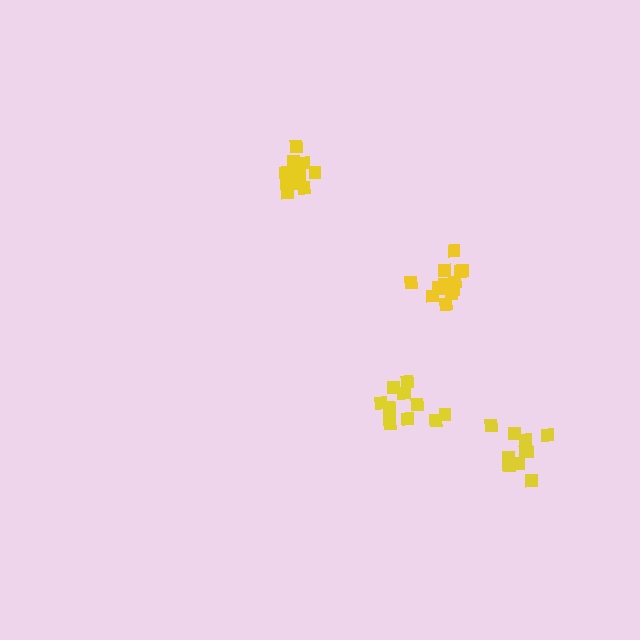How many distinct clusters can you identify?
There are 4 distinct clusters.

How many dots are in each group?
Group 1: 14 dots, Group 2: 10 dots, Group 3: 12 dots, Group 4: 12 dots (48 total).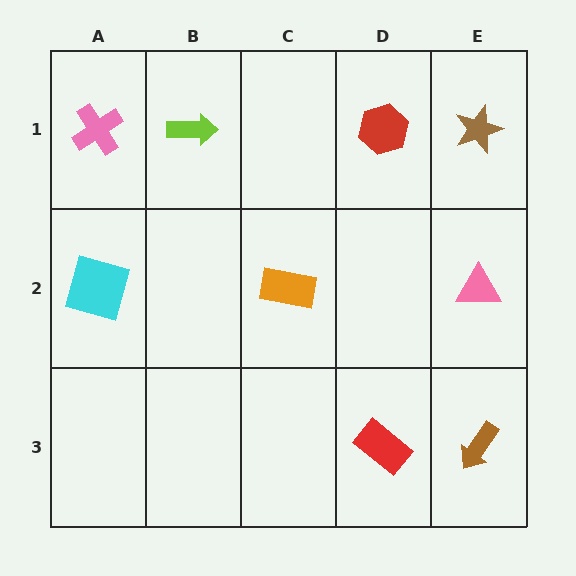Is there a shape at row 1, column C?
No, that cell is empty.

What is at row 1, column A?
A pink cross.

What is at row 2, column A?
A cyan square.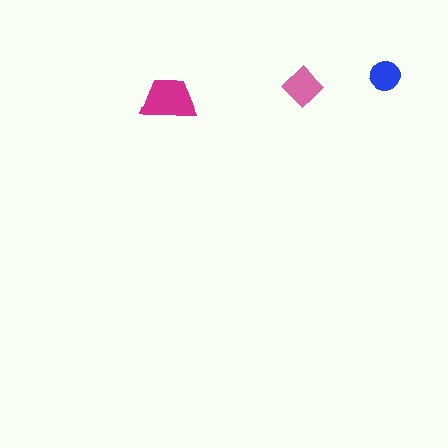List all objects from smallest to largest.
The blue circle, the pink diamond, the magenta trapezoid.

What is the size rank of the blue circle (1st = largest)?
3rd.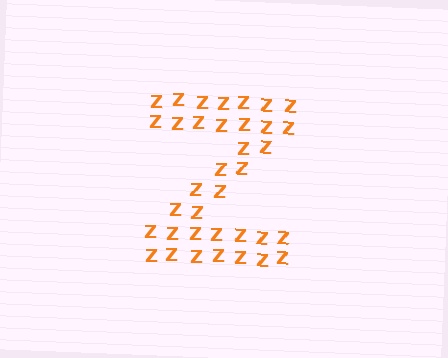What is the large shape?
The large shape is the letter Z.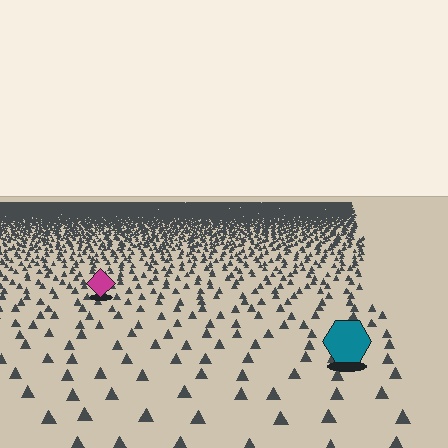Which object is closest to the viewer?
The teal hexagon is closest. The texture marks near it are larger and more spread out.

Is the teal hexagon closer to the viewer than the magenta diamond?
Yes. The teal hexagon is closer — you can tell from the texture gradient: the ground texture is coarser near it.